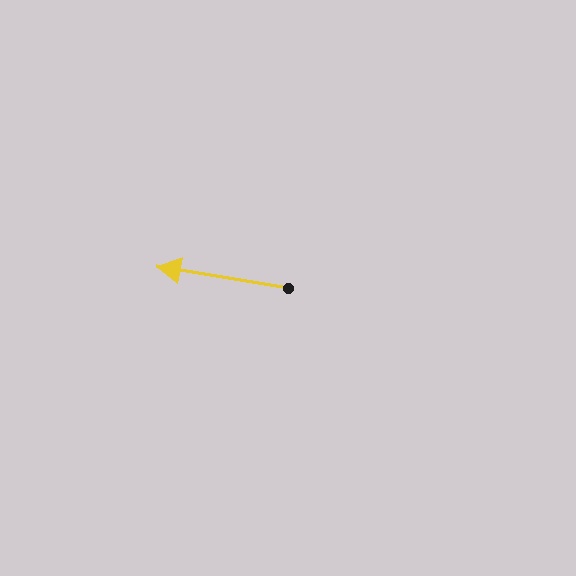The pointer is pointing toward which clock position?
Roughly 9 o'clock.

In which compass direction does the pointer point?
West.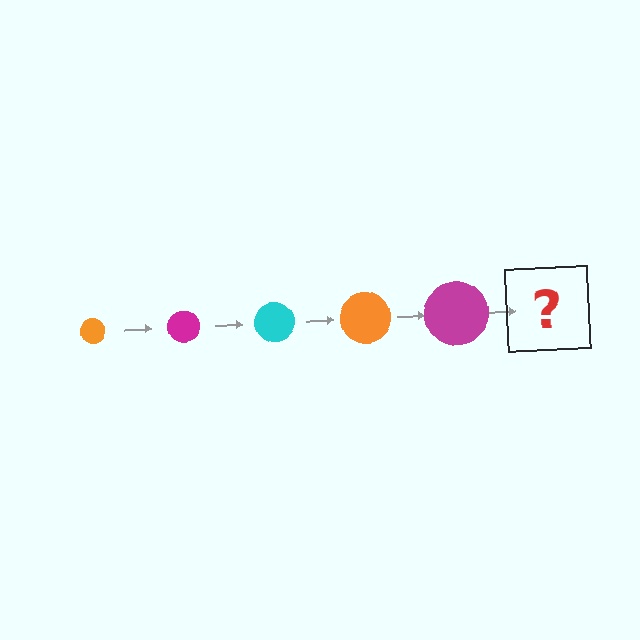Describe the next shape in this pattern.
It should be a cyan circle, larger than the previous one.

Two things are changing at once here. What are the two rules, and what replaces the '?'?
The two rules are that the circle grows larger each step and the color cycles through orange, magenta, and cyan. The '?' should be a cyan circle, larger than the previous one.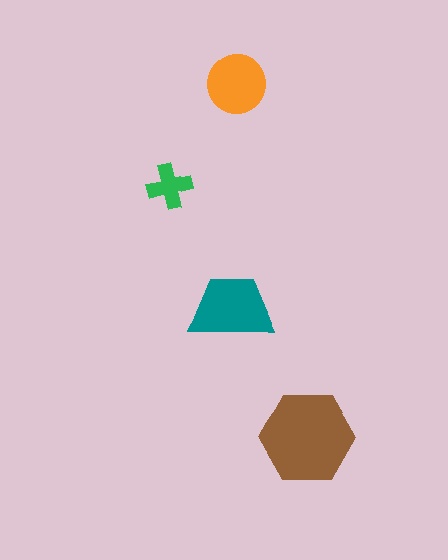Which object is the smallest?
The green cross.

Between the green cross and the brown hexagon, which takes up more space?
The brown hexagon.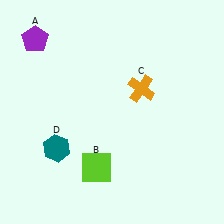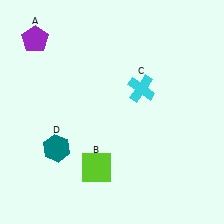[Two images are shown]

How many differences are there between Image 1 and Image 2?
There is 1 difference between the two images.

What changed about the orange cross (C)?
In Image 1, C is orange. In Image 2, it changed to cyan.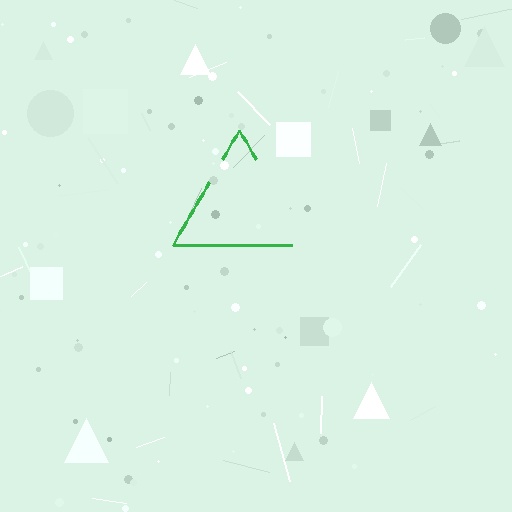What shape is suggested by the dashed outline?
The dashed outline suggests a triangle.